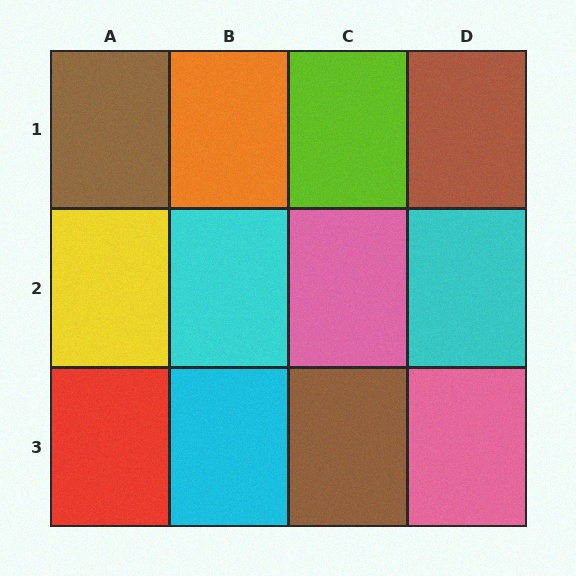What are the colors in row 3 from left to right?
Red, cyan, brown, pink.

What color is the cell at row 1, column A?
Brown.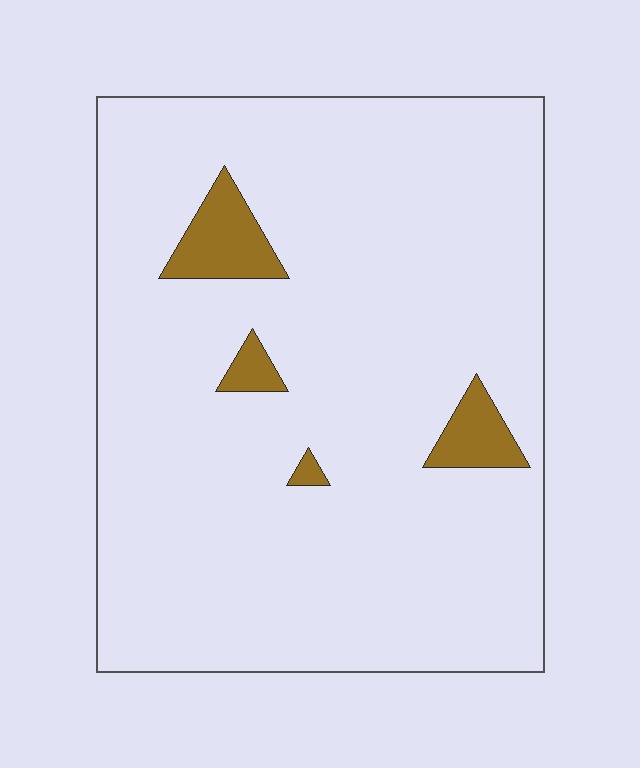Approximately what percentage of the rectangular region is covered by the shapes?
Approximately 5%.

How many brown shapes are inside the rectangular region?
4.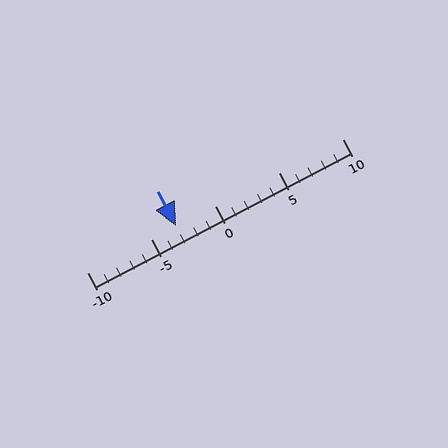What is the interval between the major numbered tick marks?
The major tick marks are spaced 5 units apart.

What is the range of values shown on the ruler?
The ruler shows values from -10 to 10.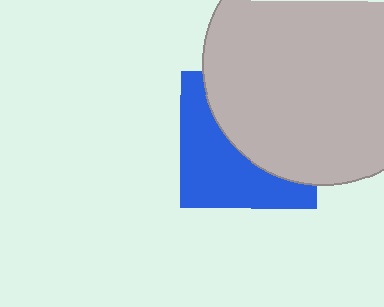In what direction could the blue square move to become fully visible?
The blue square could move toward the lower-left. That would shift it out from behind the light gray circle entirely.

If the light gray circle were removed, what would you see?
You would see the complete blue square.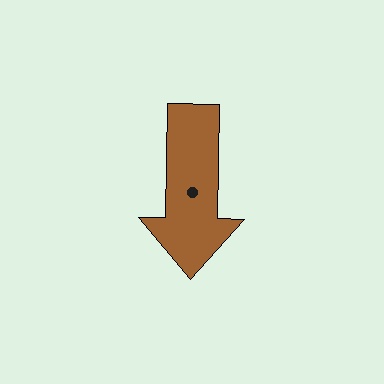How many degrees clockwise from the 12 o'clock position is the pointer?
Approximately 181 degrees.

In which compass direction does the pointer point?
South.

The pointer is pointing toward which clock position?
Roughly 6 o'clock.